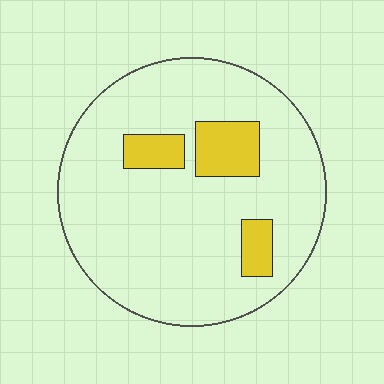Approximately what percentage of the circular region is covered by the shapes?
Approximately 15%.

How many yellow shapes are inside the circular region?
3.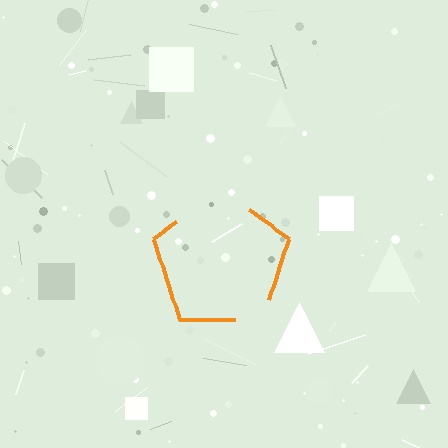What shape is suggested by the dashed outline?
The dashed outline suggests a pentagon.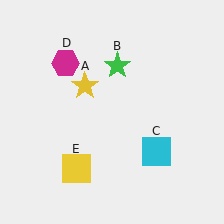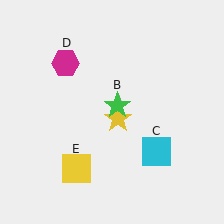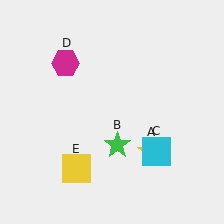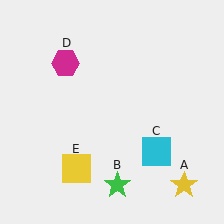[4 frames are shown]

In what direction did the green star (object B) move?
The green star (object B) moved down.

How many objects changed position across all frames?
2 objects changed position: yellow star (object A), green star (object B).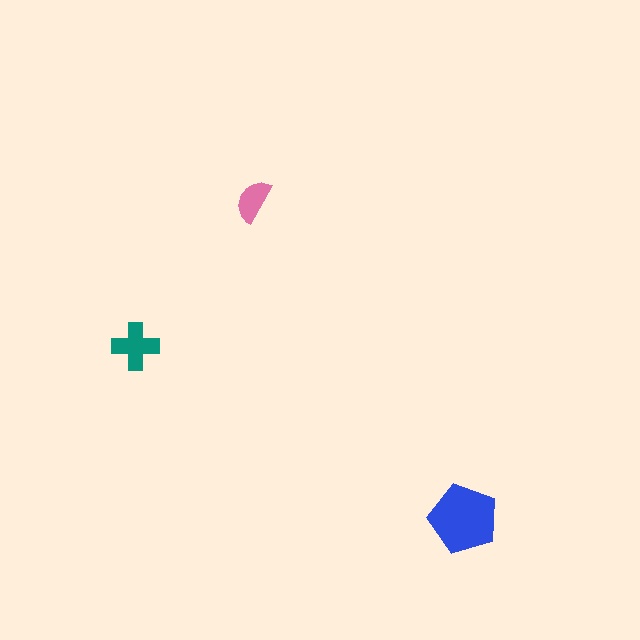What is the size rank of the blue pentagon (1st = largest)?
1st.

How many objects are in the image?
There are 3 objects in the image.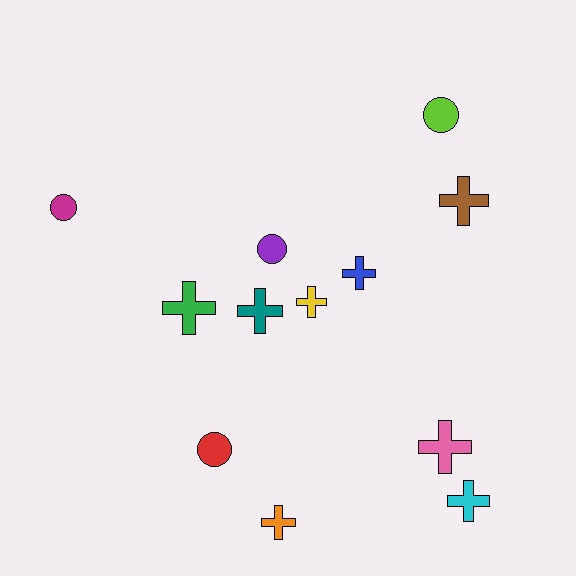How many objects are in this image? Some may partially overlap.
There are 12 objects.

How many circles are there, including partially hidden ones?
There are 4 circles.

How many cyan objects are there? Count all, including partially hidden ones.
There is 1 cyan object.